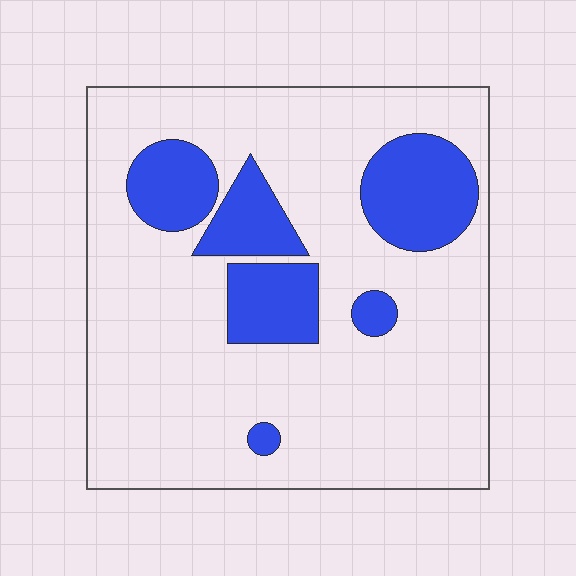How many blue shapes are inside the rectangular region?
6.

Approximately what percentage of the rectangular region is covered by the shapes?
Approximately 20%.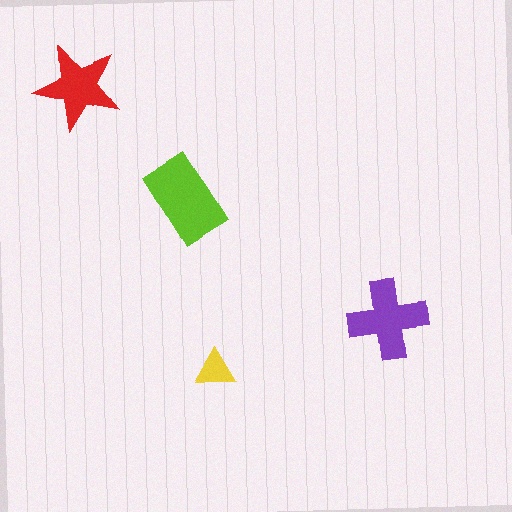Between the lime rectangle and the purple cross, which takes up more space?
The lime rectangle.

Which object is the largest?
The lime rectangle.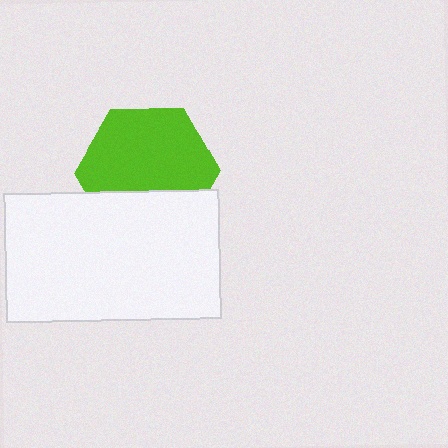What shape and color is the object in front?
The object in front is a white rectangle.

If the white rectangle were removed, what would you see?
You would see the complete lime hexagon.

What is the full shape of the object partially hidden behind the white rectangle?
The partially hidden object is a lime hexagon.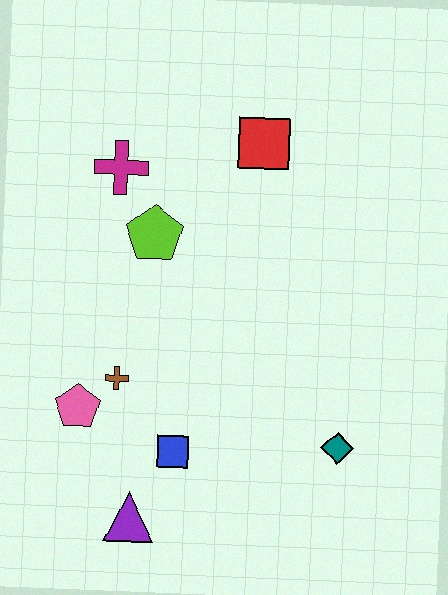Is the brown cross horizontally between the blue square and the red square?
No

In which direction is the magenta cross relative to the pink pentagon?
The magenta cross is above the pink pentagon.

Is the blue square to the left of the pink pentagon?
No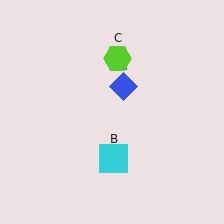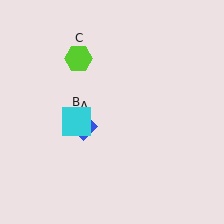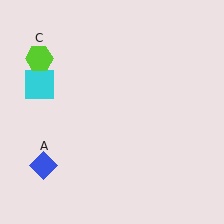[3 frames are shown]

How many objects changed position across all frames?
3 objects changed position: blue diamond (object A), cyan square (object B), lime hexagon (object C).